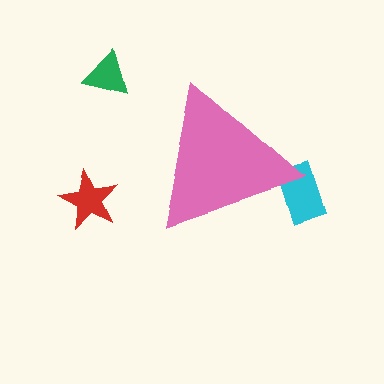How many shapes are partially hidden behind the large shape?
1 shape is partially hidden.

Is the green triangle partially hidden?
No, the green triangle is fully visible.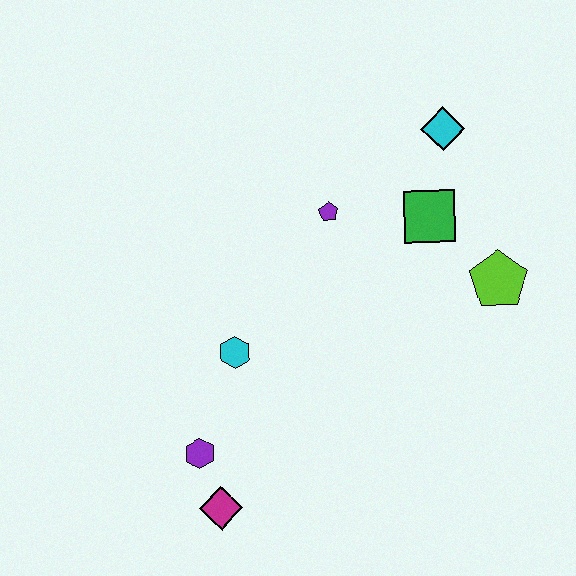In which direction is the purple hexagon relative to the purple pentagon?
The purple hexagon is below the purple pentagon.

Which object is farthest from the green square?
The magenta diamond is farthest from the green square.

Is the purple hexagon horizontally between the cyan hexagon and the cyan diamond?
No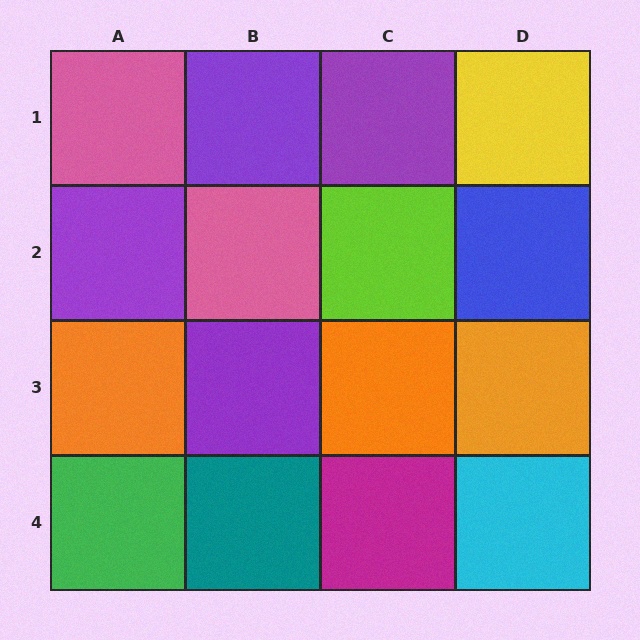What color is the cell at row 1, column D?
Yellow.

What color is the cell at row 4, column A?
Green.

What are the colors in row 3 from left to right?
Orange, purple, orange, orange.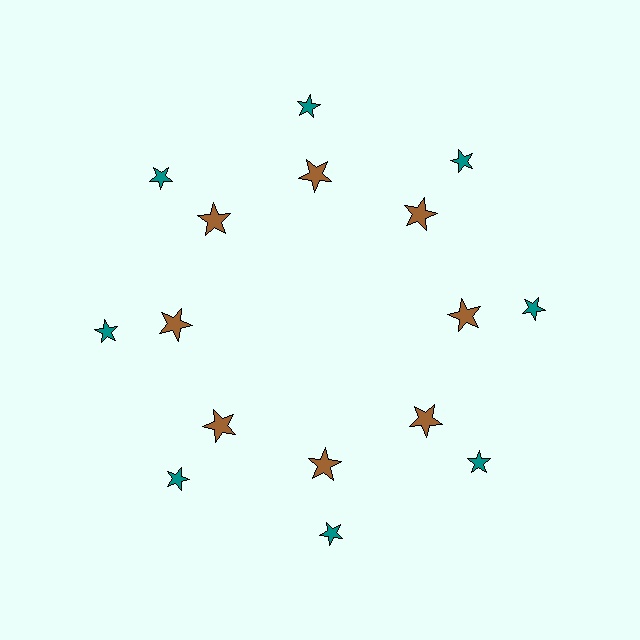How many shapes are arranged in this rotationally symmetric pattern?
There are 16 shapes, arranged in 8 groups of 2.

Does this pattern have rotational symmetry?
Yes, this pattern has 8-fold rotational symmetry. It looks the same after rotating 45 degrees around the center.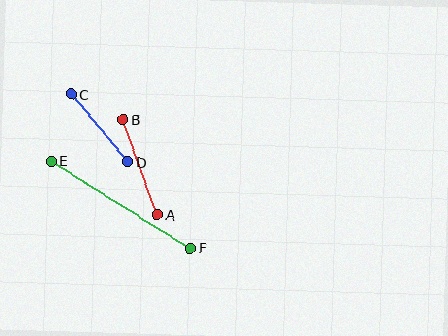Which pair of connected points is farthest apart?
Points E and F are farthest apart.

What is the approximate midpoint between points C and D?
The midpoint is at approximately (100, 128) pixels.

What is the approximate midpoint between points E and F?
The midpoint is at approximately (121, 205) pixels.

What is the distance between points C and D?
The distance is approximately 88 pixels.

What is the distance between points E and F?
The distance is approximately 164 pixels.